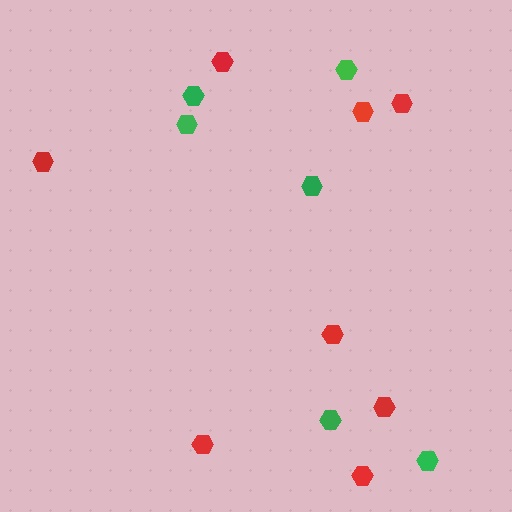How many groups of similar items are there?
There are 2 groups: one group of red hexagons (8) and one group of green hexagons (6).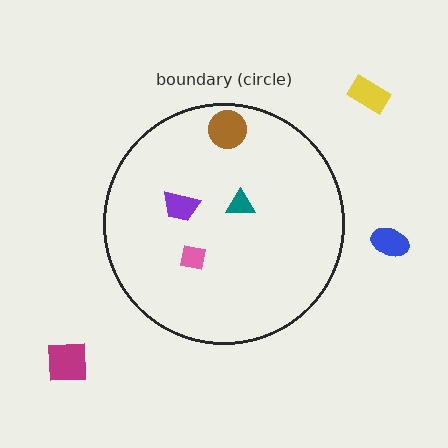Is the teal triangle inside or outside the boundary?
Inside.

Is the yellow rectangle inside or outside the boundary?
Outside.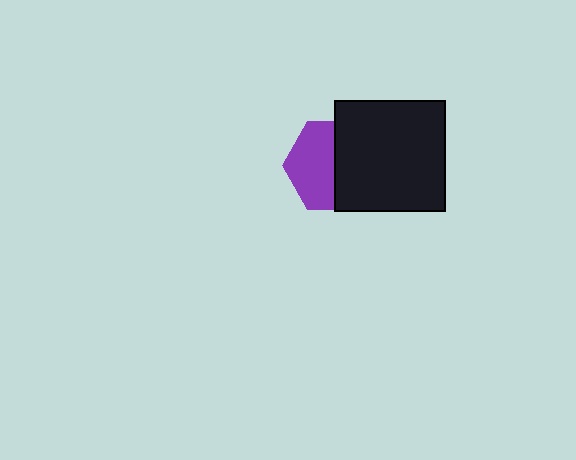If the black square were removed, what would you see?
You would see the complete purple hexagon.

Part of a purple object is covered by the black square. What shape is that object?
It is a hexagon.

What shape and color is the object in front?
The object in front is a black square.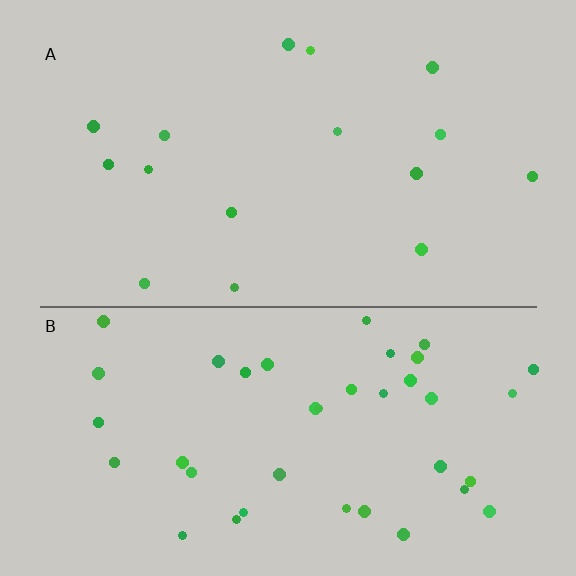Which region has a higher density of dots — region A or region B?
B (the bottom).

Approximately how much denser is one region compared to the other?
Approximately 2.6× — region B over region A.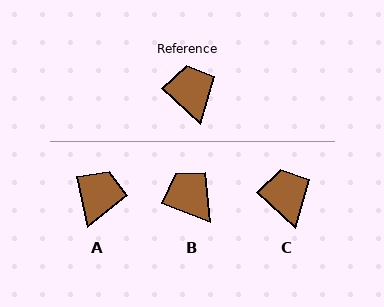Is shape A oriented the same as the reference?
No, it is off by about 34 degrees.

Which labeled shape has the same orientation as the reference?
C.